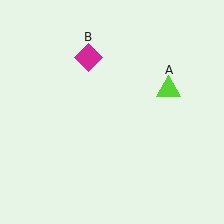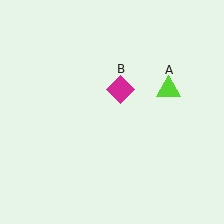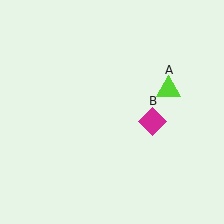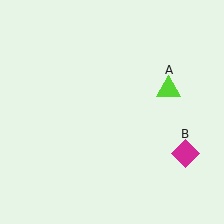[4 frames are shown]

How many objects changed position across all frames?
1 object changed position: magenta diamond (object B).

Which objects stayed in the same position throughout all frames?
Lime triangle (object A) remained stationary.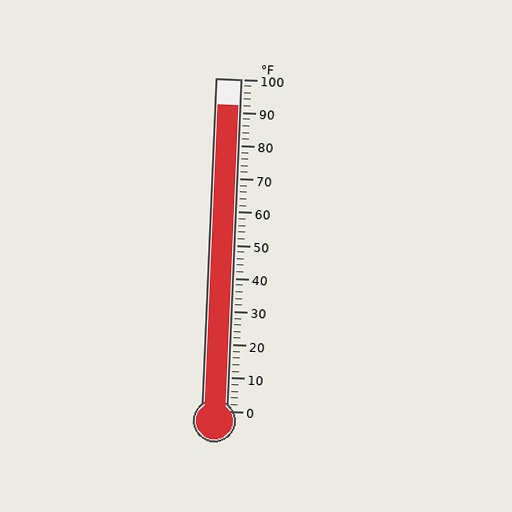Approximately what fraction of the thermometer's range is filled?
The thermometer is filled to approximately 90% of its range.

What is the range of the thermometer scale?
The thermometer scale ranges from 0°F to 100°F.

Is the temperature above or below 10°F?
The temperature is above 10°F.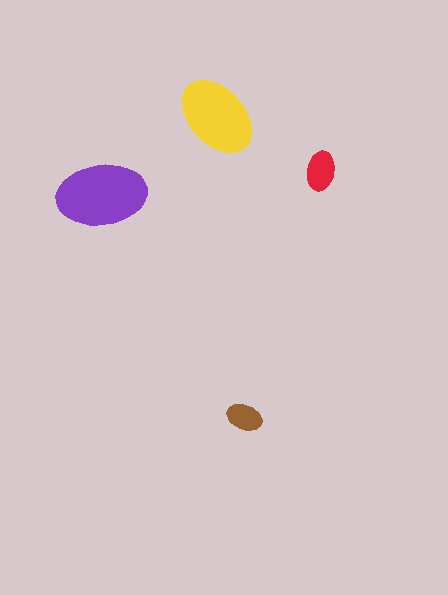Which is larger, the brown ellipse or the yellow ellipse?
The yellow one.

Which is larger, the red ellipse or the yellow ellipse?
The yellow one.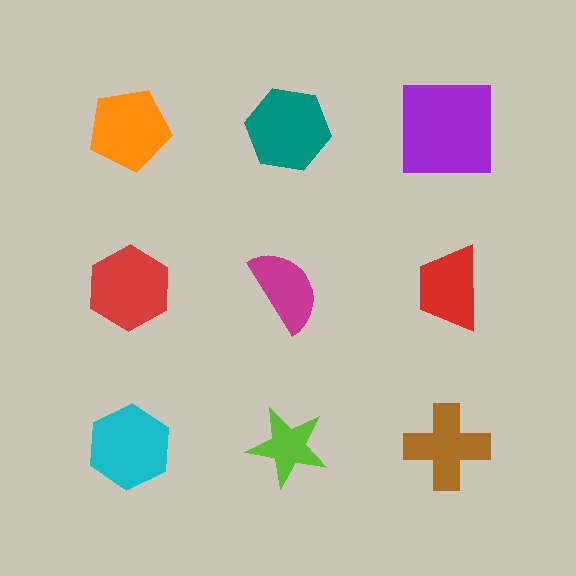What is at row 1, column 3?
A purple square.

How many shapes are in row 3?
3 shapes.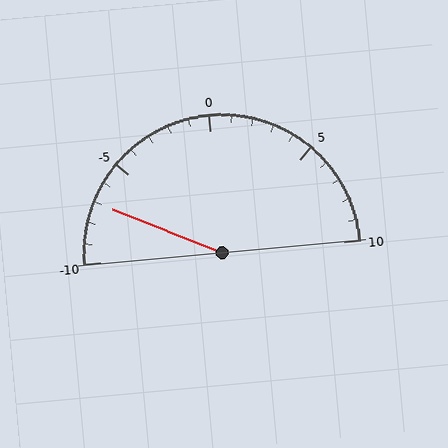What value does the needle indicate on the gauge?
The needle indicates approximately -7.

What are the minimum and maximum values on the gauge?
The gauge ranges from -10 to 10.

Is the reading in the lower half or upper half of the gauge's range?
The reading is in the lower half of the range (-10 to 10).